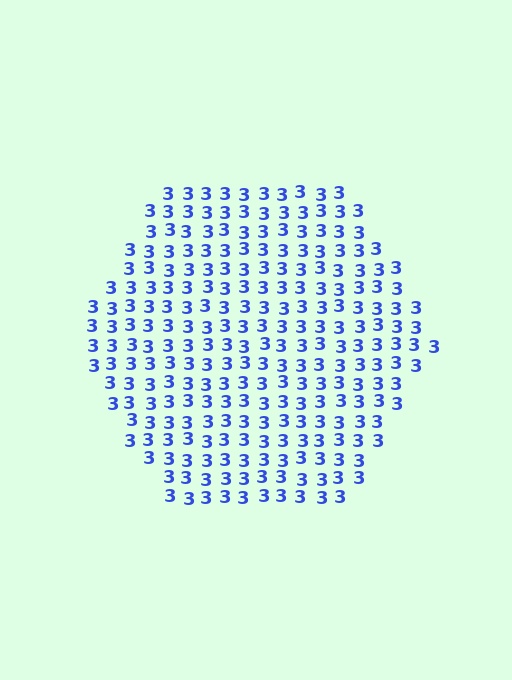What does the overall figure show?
The overall figure shows a hexagon.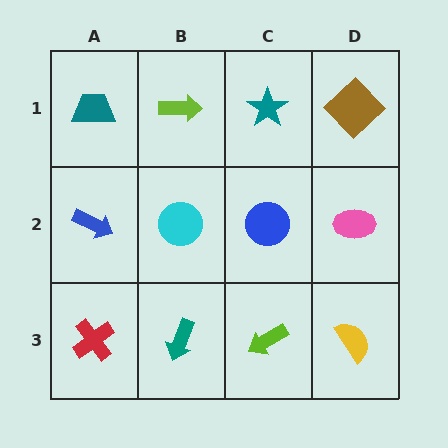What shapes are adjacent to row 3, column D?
A pink ellipse (row 2, column D), a lime arrow (row 3, column C).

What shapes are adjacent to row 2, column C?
A teal star (row 1, column C), a lime arrow (row 3, column C), a cyan circle (row 2, column B), a pink ellipse (row 2, column D).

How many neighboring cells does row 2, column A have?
3.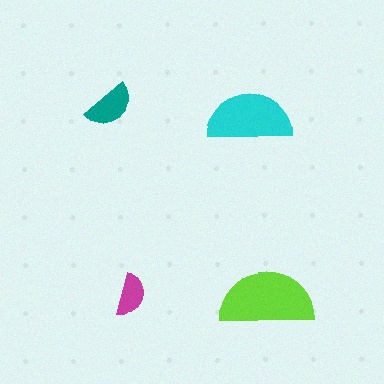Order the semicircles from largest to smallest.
the lime one, the cyan one, the teal one, the magenta one.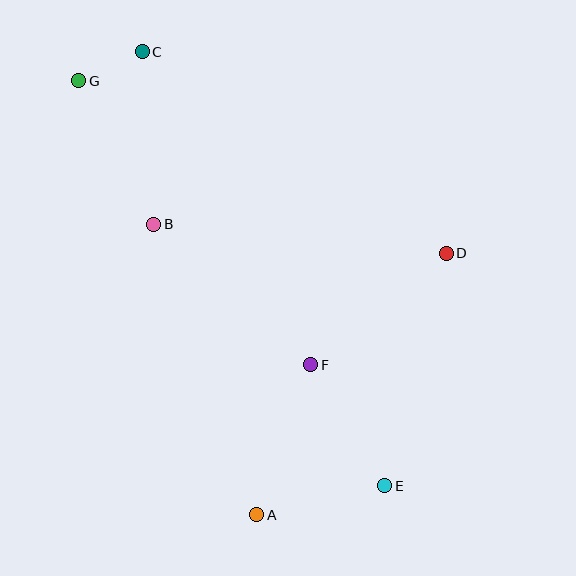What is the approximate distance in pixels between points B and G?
The distance between B and G is approximately 162 pixels.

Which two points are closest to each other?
Points C and G are closest to each other.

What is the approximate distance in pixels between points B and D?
The distance between B and D is approximately 294 pixels.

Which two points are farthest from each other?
Points E and G are farthest from each other.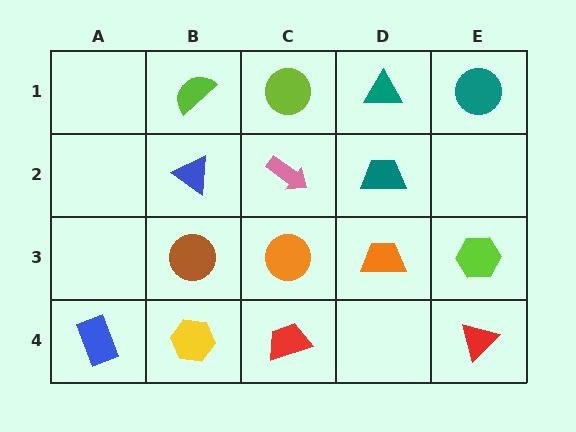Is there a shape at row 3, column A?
No, that cell is empty.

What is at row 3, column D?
An orange trapezoid.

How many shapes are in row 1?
4 shapes.